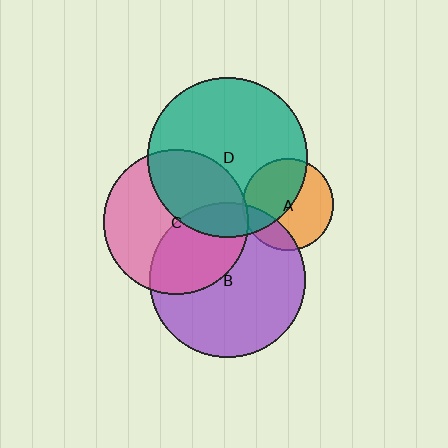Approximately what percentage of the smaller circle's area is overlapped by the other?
Approximately 10%.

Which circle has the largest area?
Circle D (teal).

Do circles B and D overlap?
Yes.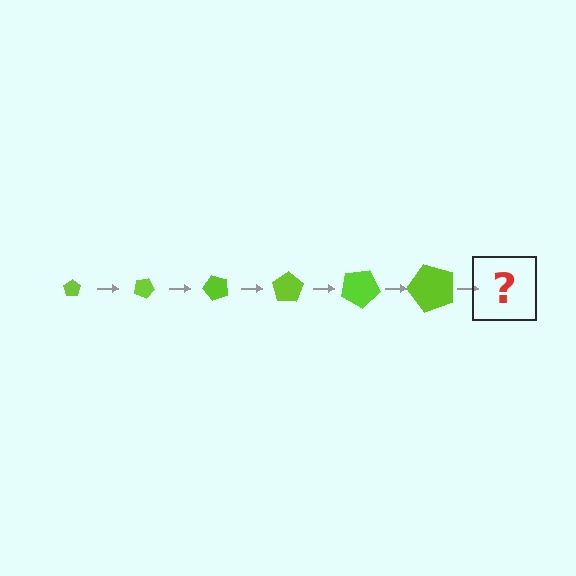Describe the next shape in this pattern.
It should be a pentagon, larger than the previous one and rotated 150 degrees from the start.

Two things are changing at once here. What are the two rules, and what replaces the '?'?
The two rules are that the pentagon grows larger each step and it rotates 25 degrees each step. The '?' should be a pentagon, larger than the previous one and rotated 150 degrees from the start.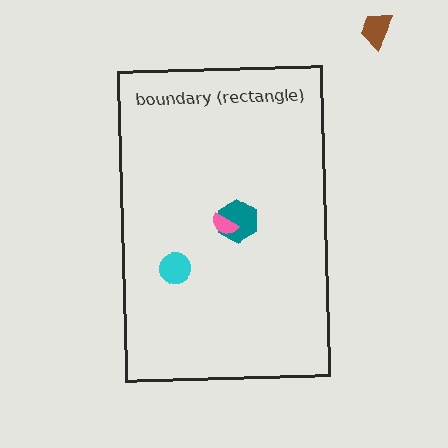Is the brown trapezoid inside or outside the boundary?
Outside.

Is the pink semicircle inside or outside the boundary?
Inside.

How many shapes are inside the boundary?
3 inside, 1 outside.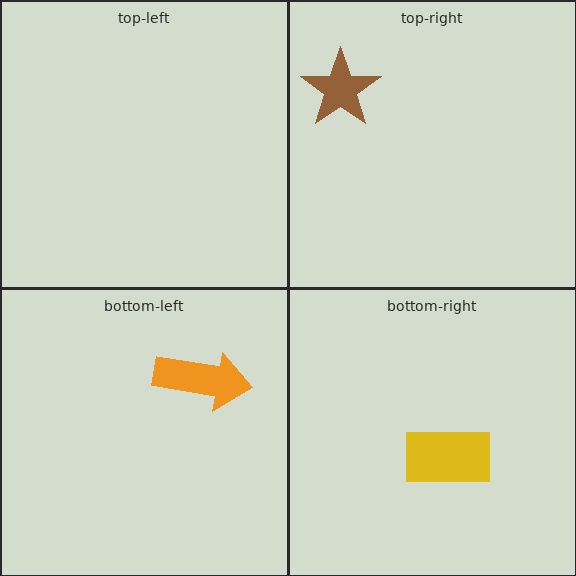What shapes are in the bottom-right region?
The yellow rectangle.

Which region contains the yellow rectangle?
The bottom-right region.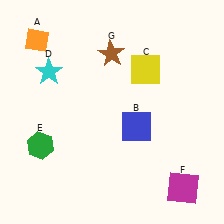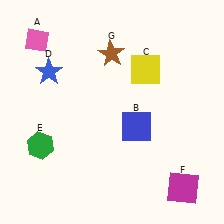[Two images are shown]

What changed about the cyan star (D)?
In Image 1, D is cyan. In Image 2, it changed to blue.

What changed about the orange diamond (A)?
In Image 1, A is orange. In Image 2, it changed to pink.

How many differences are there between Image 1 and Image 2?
There are 2 differences between the two images.